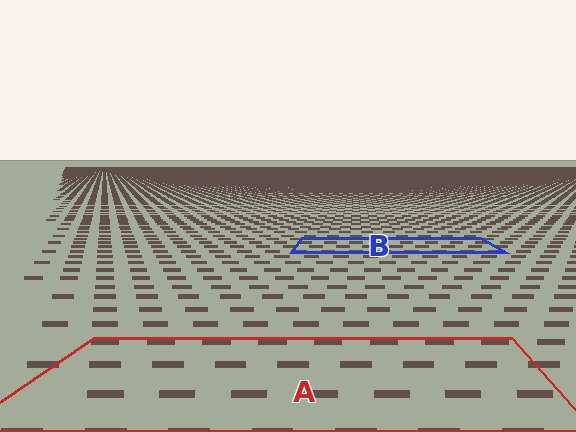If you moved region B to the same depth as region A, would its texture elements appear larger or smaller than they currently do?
They would appear larger. At a closer depth, the same texture elements are projected at a bigger on-screen size.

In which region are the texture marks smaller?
The texture marks are smaller in region B, because it is farther away.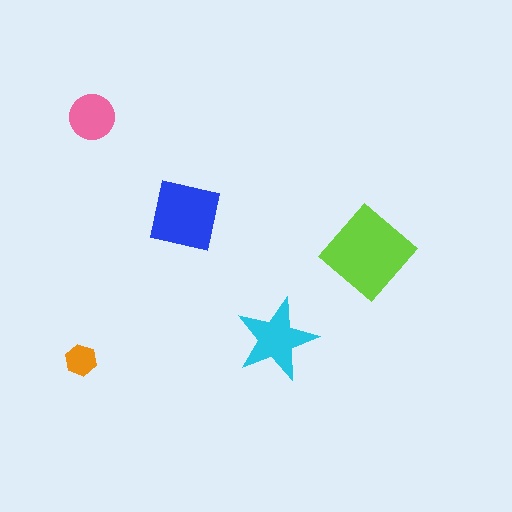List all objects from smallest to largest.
The orange hexagon, the pink circle, the cyan star, the blue square, the lime diamond.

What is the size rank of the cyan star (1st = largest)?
3rd.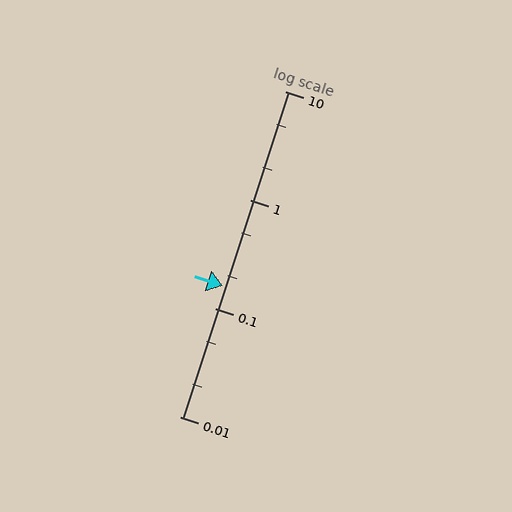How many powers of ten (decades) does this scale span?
The scale spans 3 decades, from 0.01 to 10.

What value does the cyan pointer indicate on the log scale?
The pointer indicates approximately 0.16.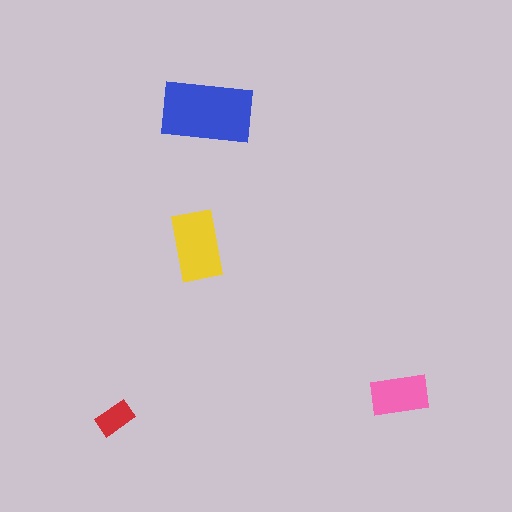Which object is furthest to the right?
The pink rectangle is rightmost.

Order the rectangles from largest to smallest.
the blue one, the yellow one, the pink one, the red one.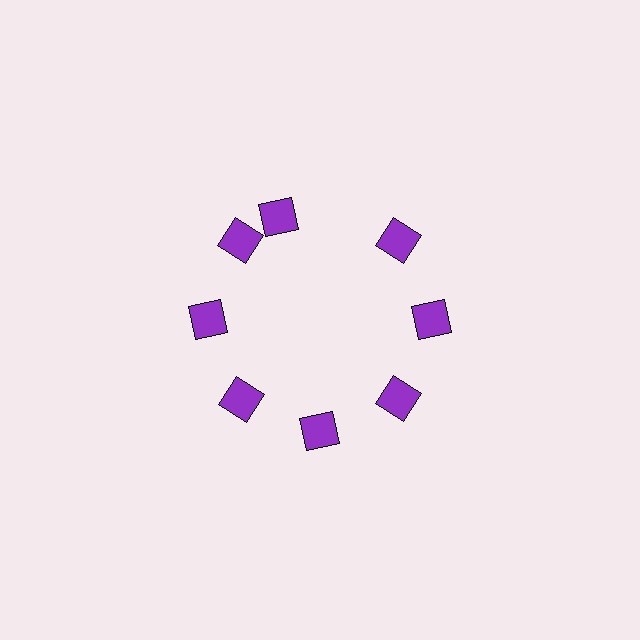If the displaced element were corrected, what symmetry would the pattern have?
It would have 8-fold rotational symmetry — the pattern would map onto itself every 45 degrees.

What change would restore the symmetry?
The symmetry would be restored by rotating it back into even spacing with its neighbors so that all 8 diamonds sit at equal angles and equal distance from the center.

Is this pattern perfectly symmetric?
No. The 8 purple diamonds are arranged in a ring, but one element near the 12 o'clock position is rotated out of alignment along the ring, breaking the 8-fold rotational symmetry.